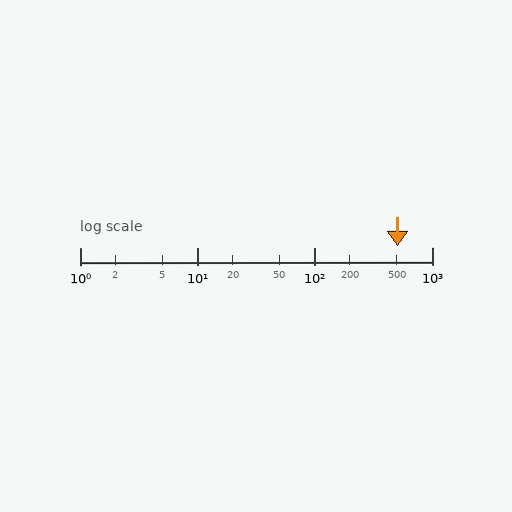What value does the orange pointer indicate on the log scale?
The pointer indicates approximately 510.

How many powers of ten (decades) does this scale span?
The scale spans 3 decades, from 1 to 1000.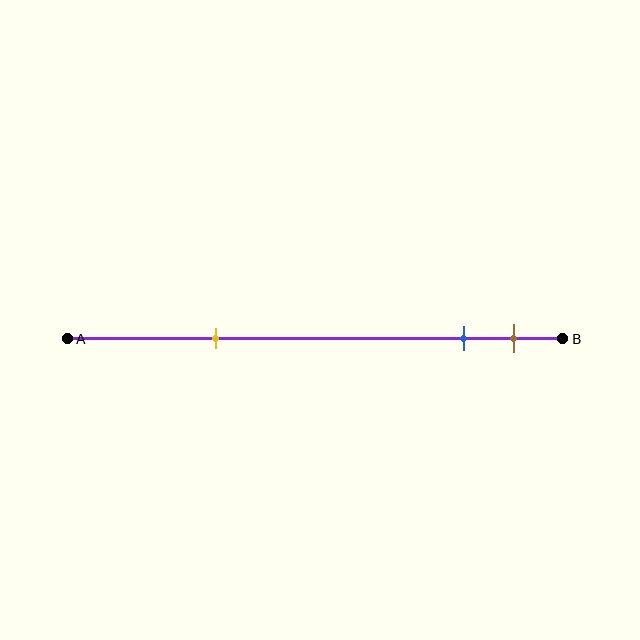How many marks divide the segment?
There are 3 marks dividing the segment.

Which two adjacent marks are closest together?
The blue and brown marks are the closest adjacent pair.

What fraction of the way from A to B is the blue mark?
The blue mark is approximately 80% (0.8) of the way from A to B.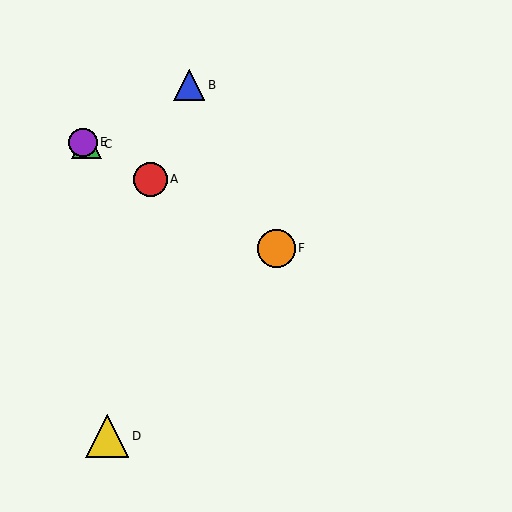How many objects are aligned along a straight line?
4 objects (A, C, E, F) are aligned along a straight line.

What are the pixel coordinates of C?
Object C is at (86, 144).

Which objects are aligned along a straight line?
Objects A, C, E, F are aligned along a straight line.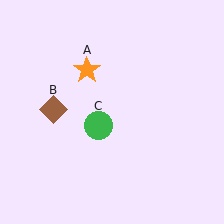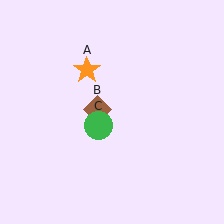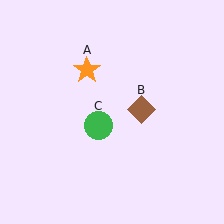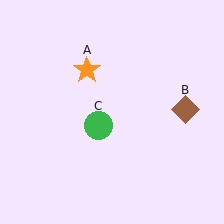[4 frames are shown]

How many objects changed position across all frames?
1 object changed position: brown diamond (object B).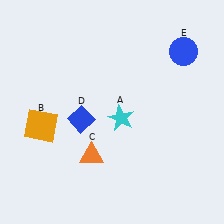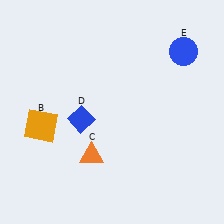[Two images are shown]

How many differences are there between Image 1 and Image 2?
There is 1 difference between the two images.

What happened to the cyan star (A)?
The cyan star (A) was removed in Image 2. It was in the bottom-right area of Image 1.